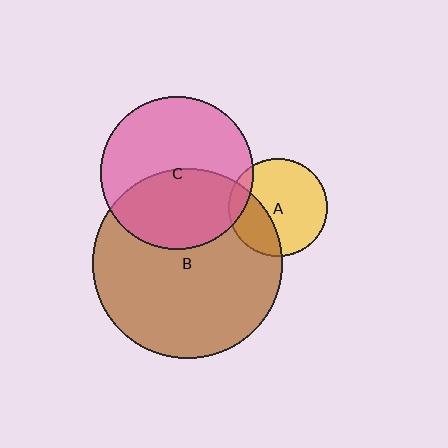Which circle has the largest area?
Circle B (brown).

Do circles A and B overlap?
Yes.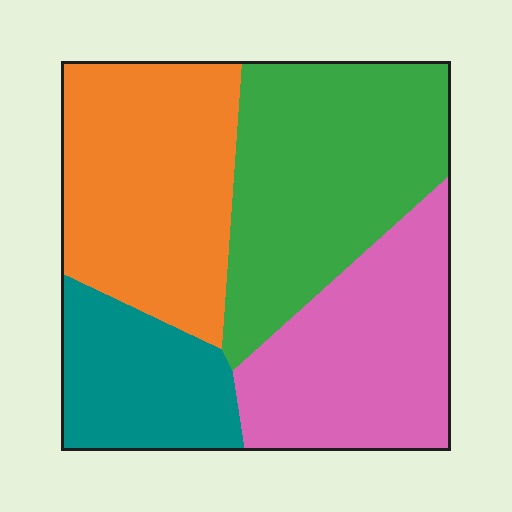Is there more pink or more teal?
Pink.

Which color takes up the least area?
Teal, at roughly 15%.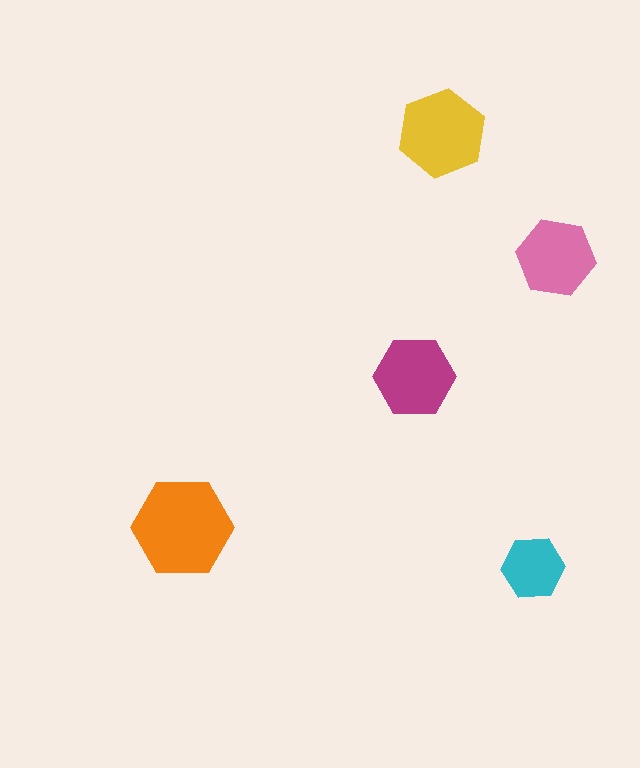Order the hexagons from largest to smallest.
the orange one, the yellow one, the magenta one, the pink one, the cyan one.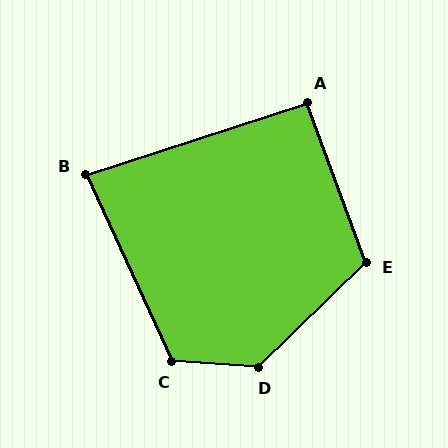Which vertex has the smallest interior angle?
B, at approximately 83 degrees.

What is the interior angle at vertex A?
Approximately 92 degrees (approximately right).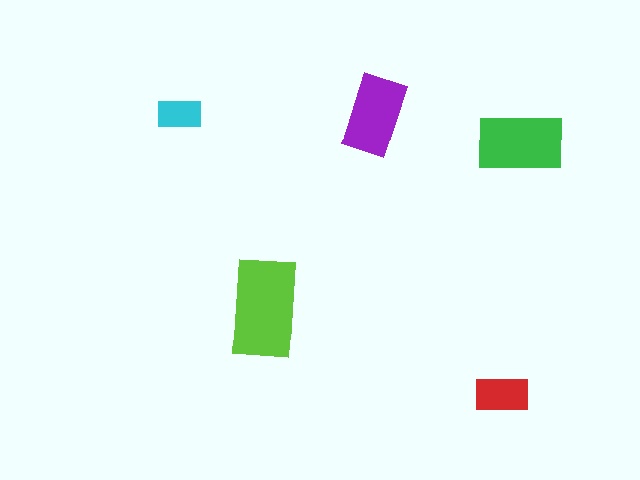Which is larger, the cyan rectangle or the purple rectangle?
The purple one.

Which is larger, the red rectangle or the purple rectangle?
The purple one.